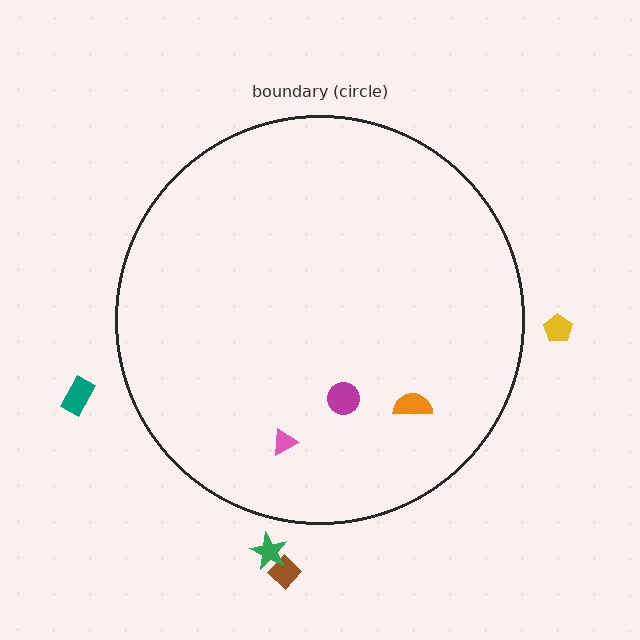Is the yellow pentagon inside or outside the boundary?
Outside.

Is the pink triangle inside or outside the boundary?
Inside.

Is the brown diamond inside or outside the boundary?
Outside.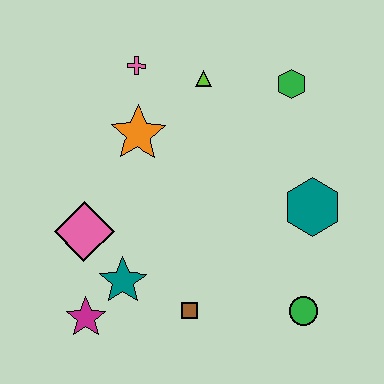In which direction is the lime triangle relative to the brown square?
The lime triangle is above the brown square.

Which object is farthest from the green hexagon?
The magenta star is farthest from the green hexagon.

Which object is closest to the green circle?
The teal hexagon is closest to the green circle.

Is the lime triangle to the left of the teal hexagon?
Yes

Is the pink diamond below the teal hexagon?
Yes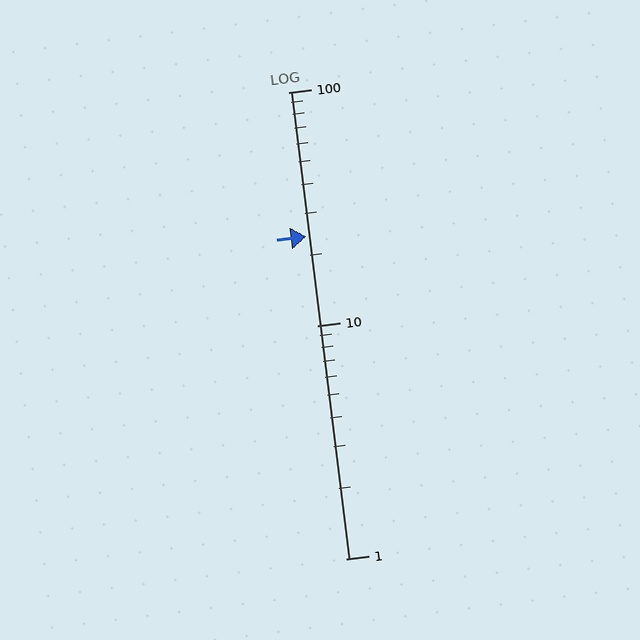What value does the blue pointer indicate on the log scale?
The pointer indicates approximately 24.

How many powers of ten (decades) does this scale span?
The scale spans 2 decades, from 1 to 100.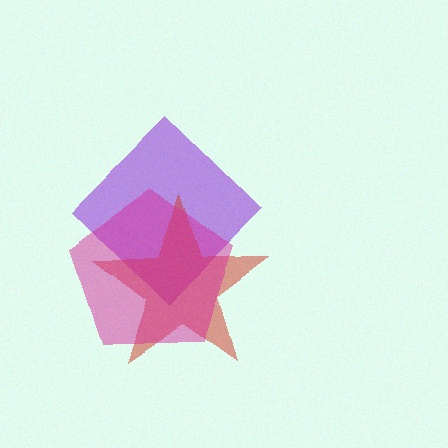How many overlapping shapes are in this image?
There are 3 overlapping shapes in the image.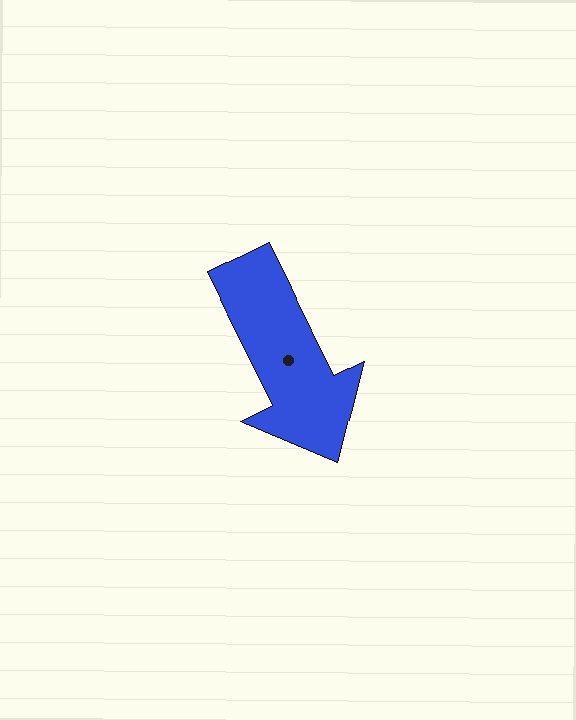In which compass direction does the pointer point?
Southeast.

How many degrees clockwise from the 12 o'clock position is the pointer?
Approximately 154 degrees.